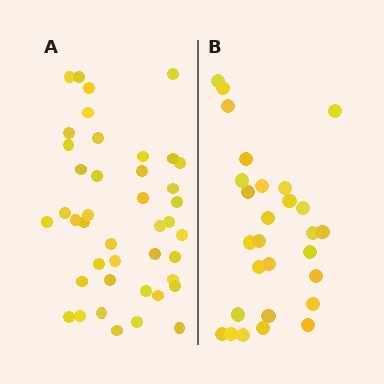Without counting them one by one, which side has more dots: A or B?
Region A (the left region) has more dots.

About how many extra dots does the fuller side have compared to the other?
Region A has approximately 15 more dots than region B.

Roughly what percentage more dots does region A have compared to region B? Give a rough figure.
About 50% more.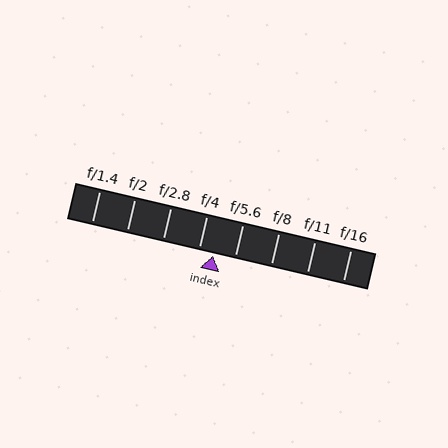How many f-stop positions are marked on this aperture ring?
There are 8 f-stop positions marked.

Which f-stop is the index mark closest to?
The index mark is closest to f/4.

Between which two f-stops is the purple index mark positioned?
The index mark is between f/4 and f/5.6.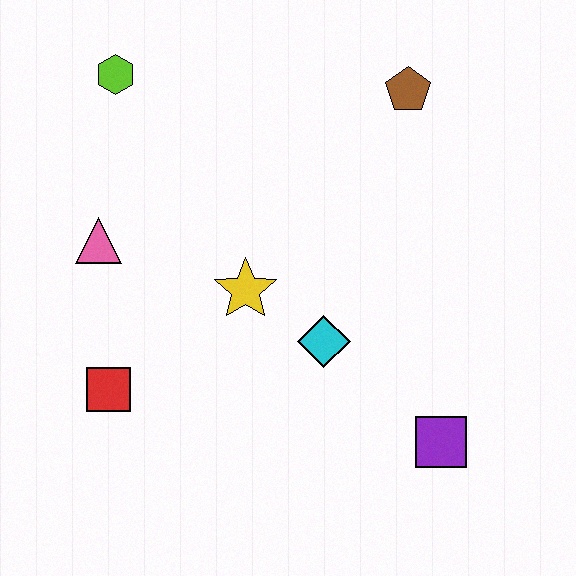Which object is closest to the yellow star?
The cyan diamond is closest to the yellow star.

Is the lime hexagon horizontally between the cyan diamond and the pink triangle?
Yes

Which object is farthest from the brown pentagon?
The red square is farthest from the brown pentagon.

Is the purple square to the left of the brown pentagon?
No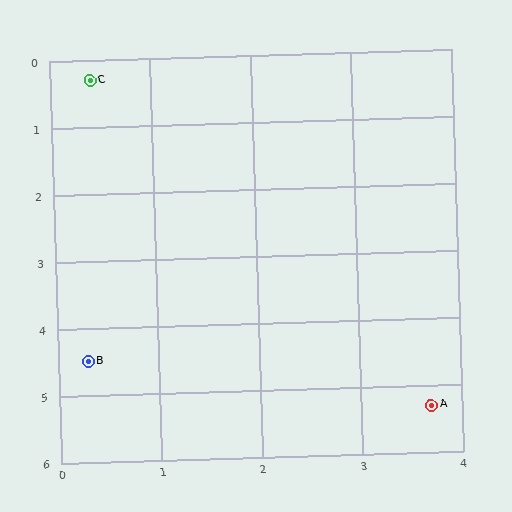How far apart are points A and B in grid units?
Points A and B are about 3.5 grid units apart.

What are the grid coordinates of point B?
Point B is at approximately (0.3, 4.5).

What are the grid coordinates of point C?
Point C is at approximately (0.4, 0.3).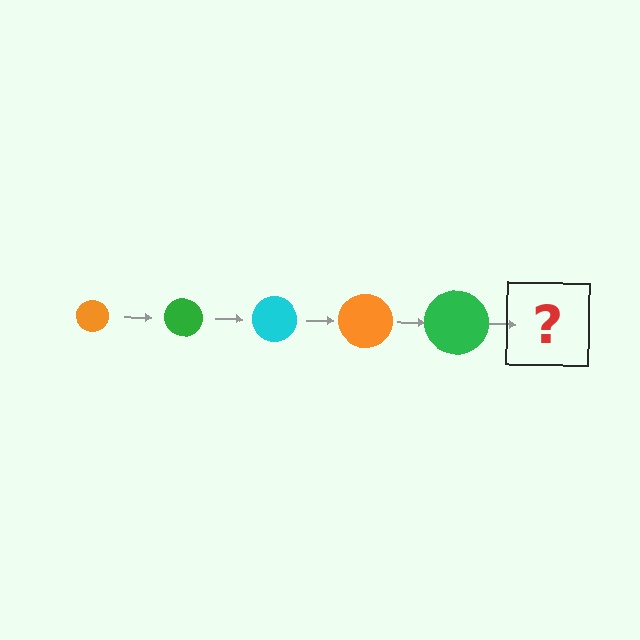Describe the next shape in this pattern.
It should be a cyan circle, larger than the previous one.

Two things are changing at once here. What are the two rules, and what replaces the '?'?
The two rules are that the circle grows larger each step and the color cycles through orange, green, and cyan. The '?' should be a cyan circle, larger than the previous one.